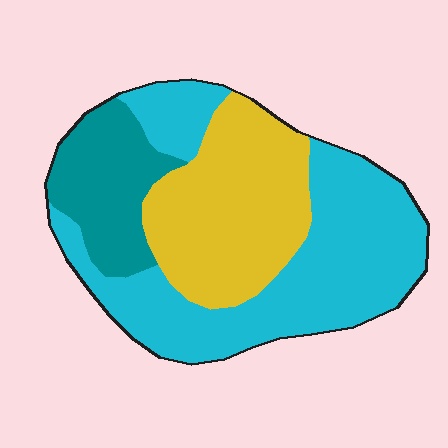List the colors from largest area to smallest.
From largest to smallest: cyan, yellow, teal.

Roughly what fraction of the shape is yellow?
Yellow takes up about one third (1/3) of the shape.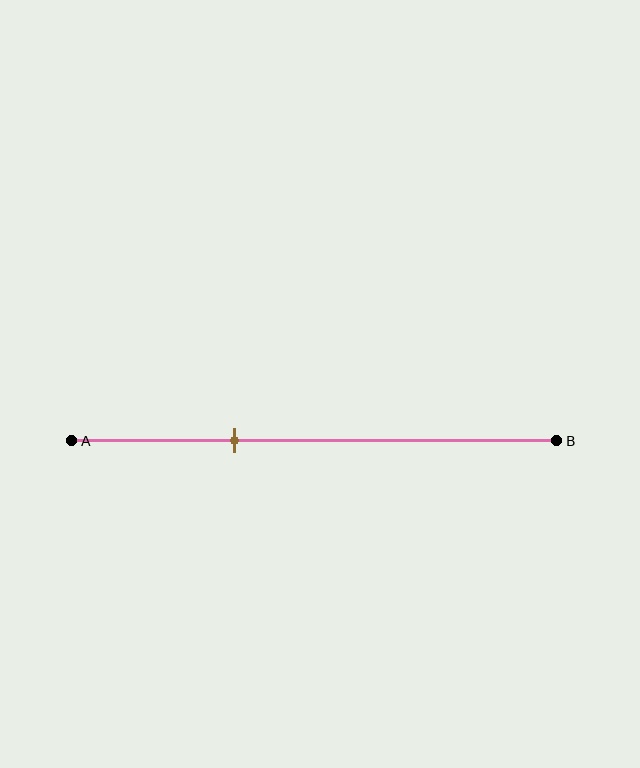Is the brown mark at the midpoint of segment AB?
No, the mark is at about 35% from A, not at the 50% midpoint.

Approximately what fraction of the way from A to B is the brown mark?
The brown mark is approximately 35% of the way from A to B.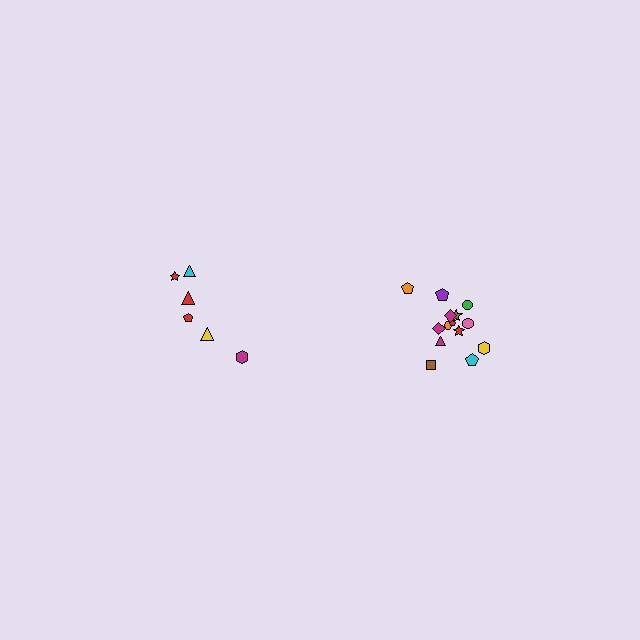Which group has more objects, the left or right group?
The right group.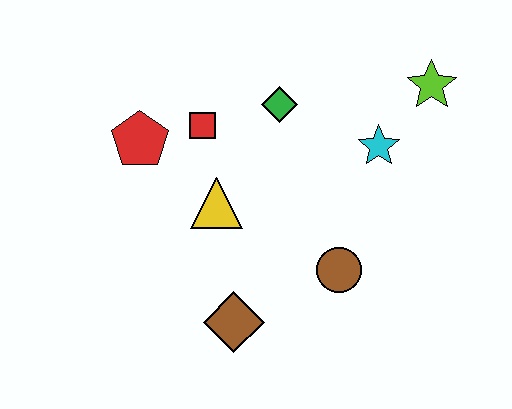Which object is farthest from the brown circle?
The red pentagon is farthest from the brown circle.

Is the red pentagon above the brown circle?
Yes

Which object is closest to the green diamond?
The red square is closest to the green diamond.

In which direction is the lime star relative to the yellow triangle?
The lime star is to the right of the yellow triangle.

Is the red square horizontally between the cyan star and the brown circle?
No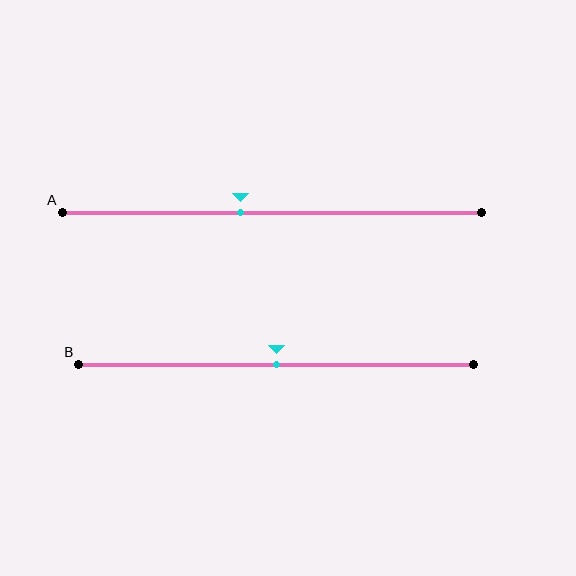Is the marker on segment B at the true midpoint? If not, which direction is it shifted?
Yes, the marker on segment B is at the true midpoint.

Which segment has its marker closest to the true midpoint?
Segment B has its marker closest to the true midpoint.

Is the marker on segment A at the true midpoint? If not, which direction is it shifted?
No, the marker on segment A is shifted to the left by about 7% of the segment length.